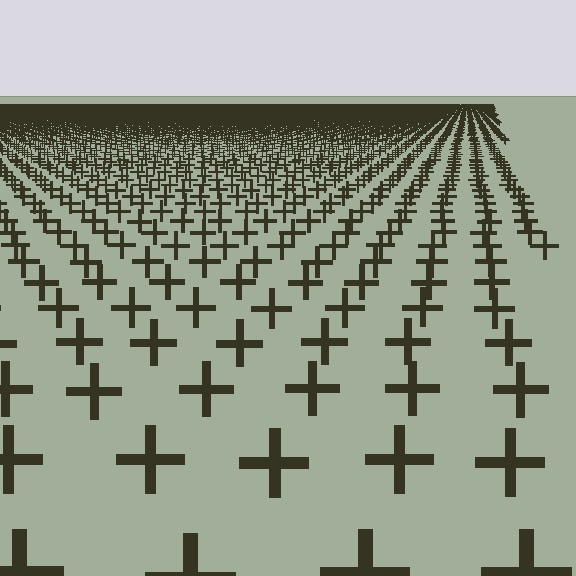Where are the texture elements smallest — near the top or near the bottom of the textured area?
Near the top.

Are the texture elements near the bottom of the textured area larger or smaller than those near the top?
Larger. Near the bottom, elements are closer to the viewer and appear at a bigger on-screen size.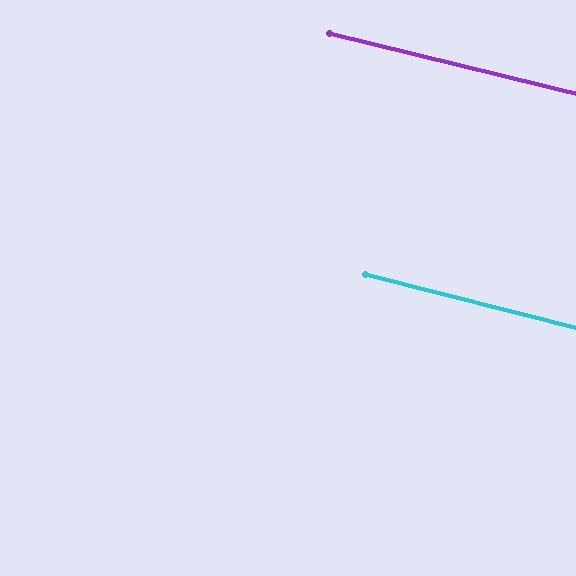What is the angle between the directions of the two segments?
Approximately 0 degrees.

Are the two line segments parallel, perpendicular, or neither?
Parallel — their directions differ by only 0.5°.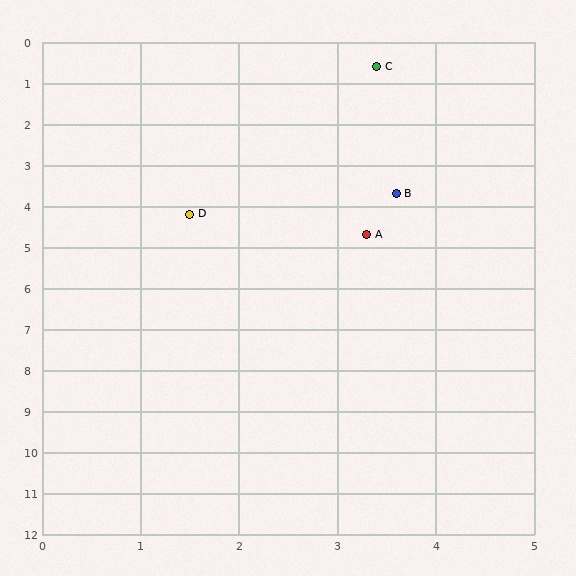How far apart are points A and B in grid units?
Points A and B are about 1.0 grid units apart.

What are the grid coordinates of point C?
Point C is at approximately (3.4, 0.6).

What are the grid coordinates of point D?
Point D is at approximately (1.5, 4.2).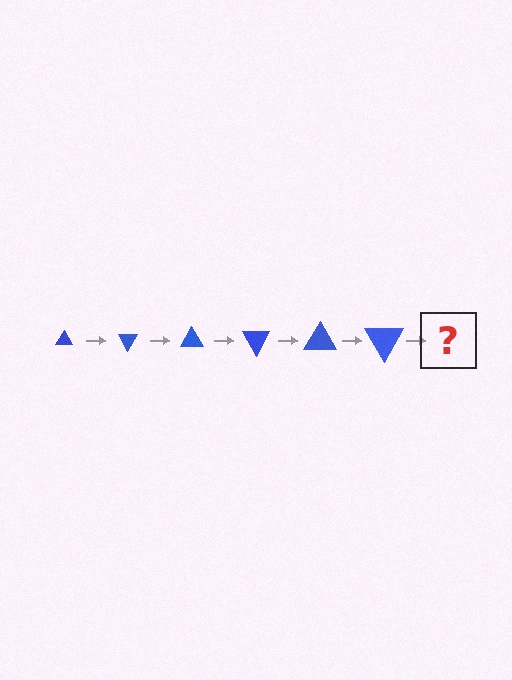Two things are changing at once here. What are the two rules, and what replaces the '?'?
The two rules are that the triangle grows larger each step and it rotates 60 degrees each step. The '?' should be a triangle, larger than the previous one and rotated 360 degrees from the start.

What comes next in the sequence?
The next element should be a triangle, larger than the previous one and rotated 360 degrees from the start.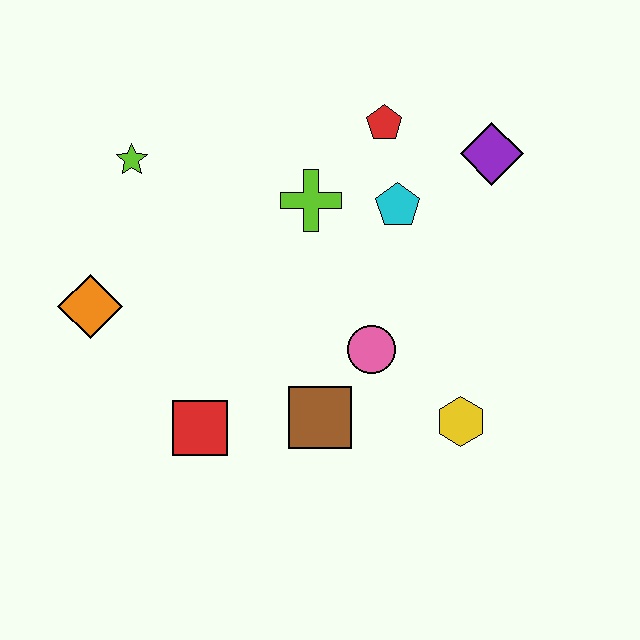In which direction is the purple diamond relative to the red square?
The purple diamond is to the right of the red square.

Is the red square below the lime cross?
Yes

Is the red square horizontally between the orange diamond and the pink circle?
Yes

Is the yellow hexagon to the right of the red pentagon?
Yes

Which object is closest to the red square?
The brown square is closest to the red square.